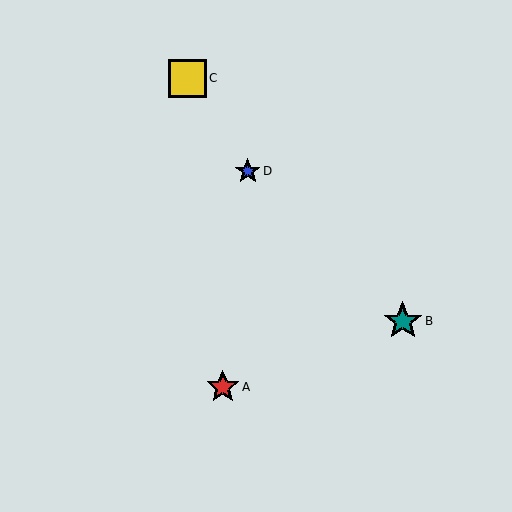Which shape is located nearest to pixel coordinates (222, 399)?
The red star (labeled A) at (223, 387) is nearest to that location.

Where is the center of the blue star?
The center of the blue star is at (248, 171).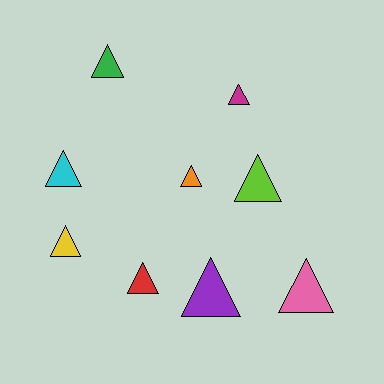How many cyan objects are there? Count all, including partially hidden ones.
There is 1 cyan object.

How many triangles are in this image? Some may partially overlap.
There are 9 triangles.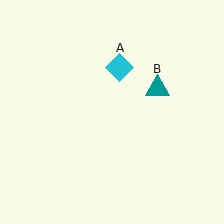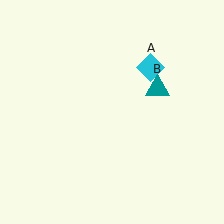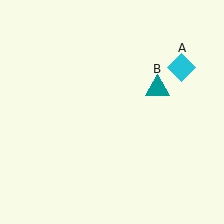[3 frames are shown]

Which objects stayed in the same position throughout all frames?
Teal triangle (object B) remained stationary.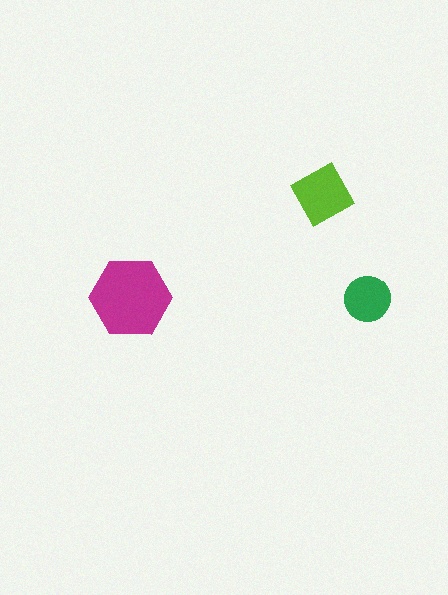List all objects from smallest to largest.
The green circle, the lime diamond, the magenta hexagon.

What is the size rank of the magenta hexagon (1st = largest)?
1st.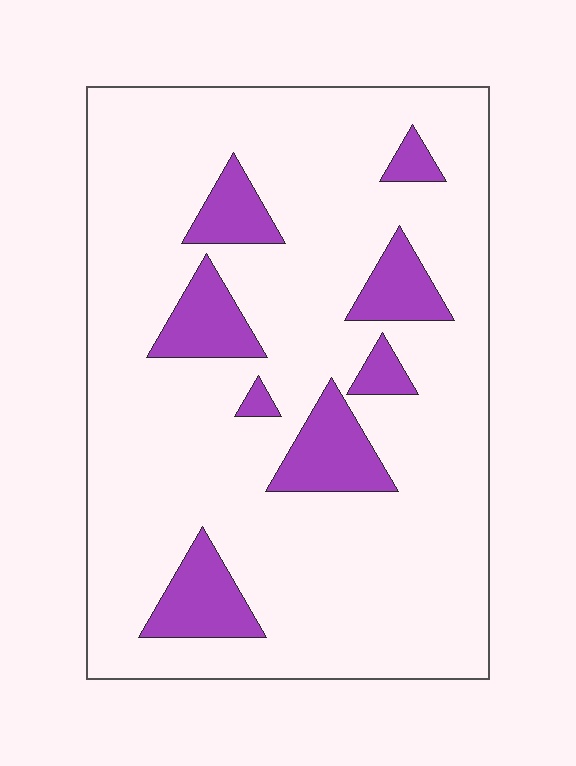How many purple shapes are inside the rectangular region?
8.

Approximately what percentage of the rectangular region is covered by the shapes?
Approximately 15%.